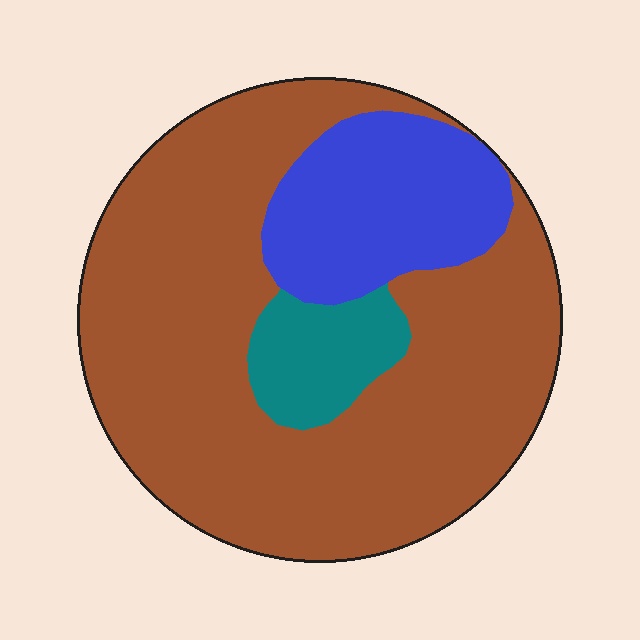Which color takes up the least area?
Teal, at roughly 10%.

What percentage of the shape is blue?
Blue takes up about one fifth (1/5) of the shape.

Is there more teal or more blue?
Blue.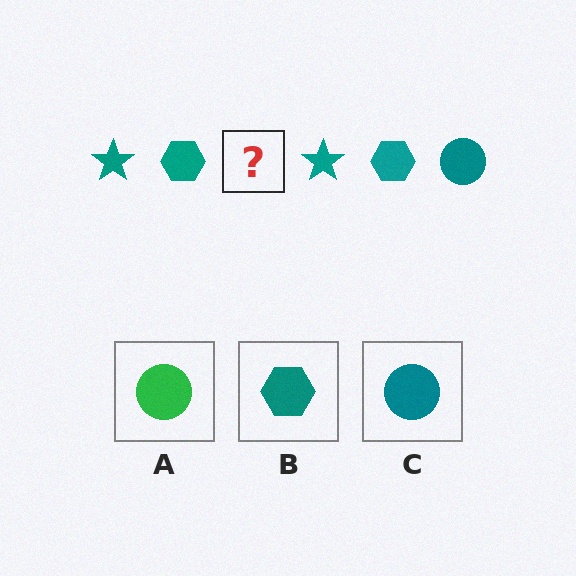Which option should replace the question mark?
Option C.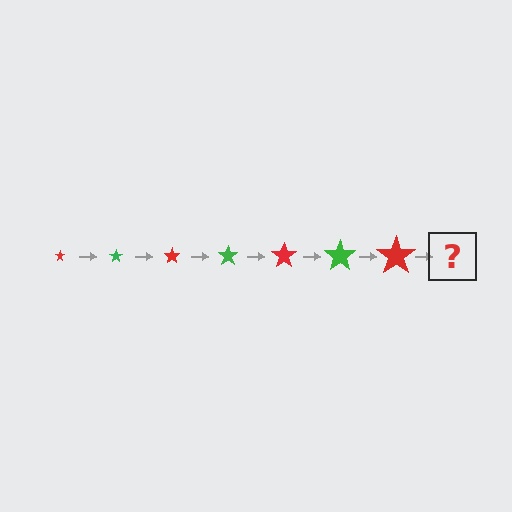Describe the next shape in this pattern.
It should be a green star, larger than the previous one.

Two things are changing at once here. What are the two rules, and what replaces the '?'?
The two rules are that the star grows larger each step and the color cycles through red and green. The '?' should be a green star, larger than the previous one.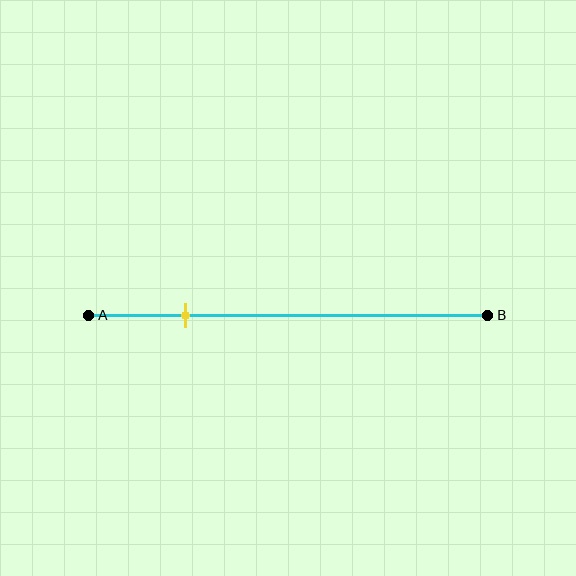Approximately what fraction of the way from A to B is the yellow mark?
The yellow mark is approximately 25% of the way from A to B.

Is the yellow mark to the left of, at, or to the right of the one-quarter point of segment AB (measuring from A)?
The yellow mark is approximately at the one-quarter point of segment AB.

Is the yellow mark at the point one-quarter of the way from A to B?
Yes, the mark is approximately at the one-quarter point.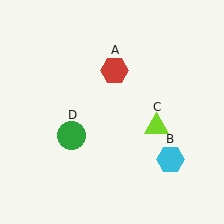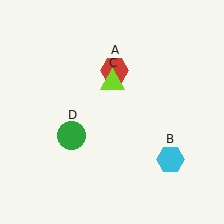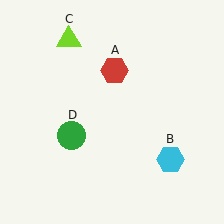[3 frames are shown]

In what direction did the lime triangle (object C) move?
The lime triangle (object C) moved up and to the left.